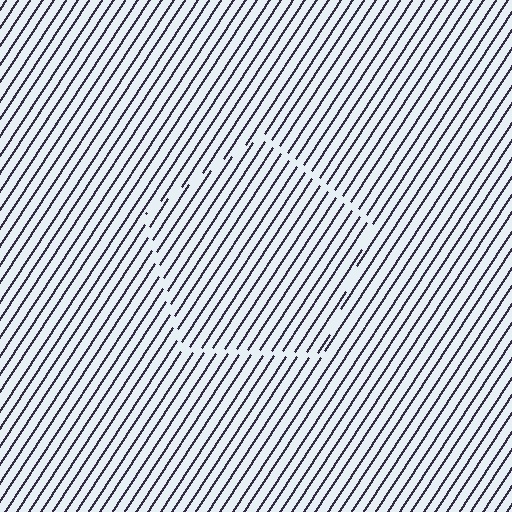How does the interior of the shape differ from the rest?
The interior of the shape contains the same grating, shifted by half a period — the contour is defined by the phase discontinuity where line-ends from the inner and outer gratings abut.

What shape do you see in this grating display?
An illusory pentagon. The interior of the shape contains the same grating, shifted by half a period — the contour is defined by the phase discontinuity where line-ends from the inner and outer gratings abut.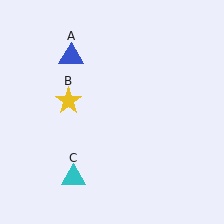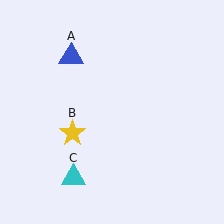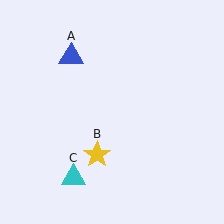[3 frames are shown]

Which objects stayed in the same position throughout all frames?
Blue triangle (object A) and cyan triangle (object C) remained stationary.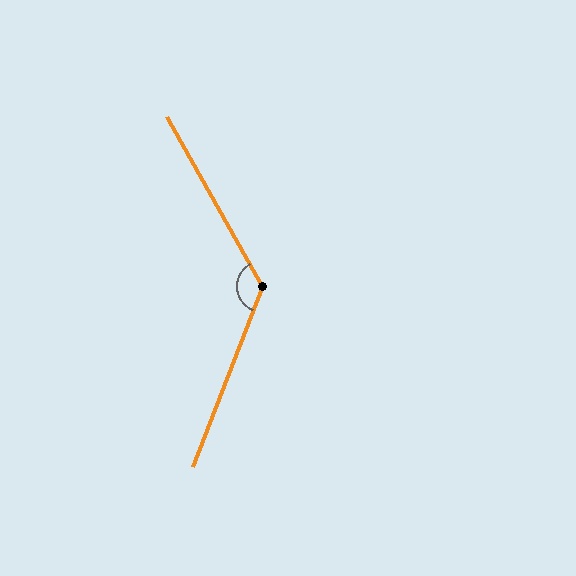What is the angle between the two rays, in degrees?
Approximately 130 degrees.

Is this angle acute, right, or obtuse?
It is obtuse.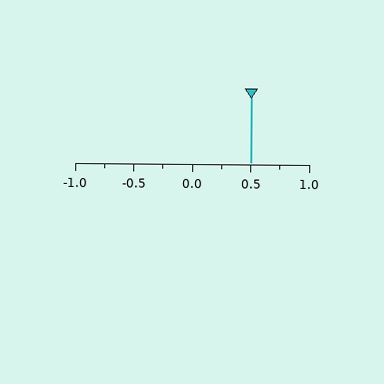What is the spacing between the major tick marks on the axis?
The major ticks are spaced 0.5 apart.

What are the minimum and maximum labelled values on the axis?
The axis runs from -1.0 to 1.0.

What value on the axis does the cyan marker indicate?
The marker indicates approximately 0.5.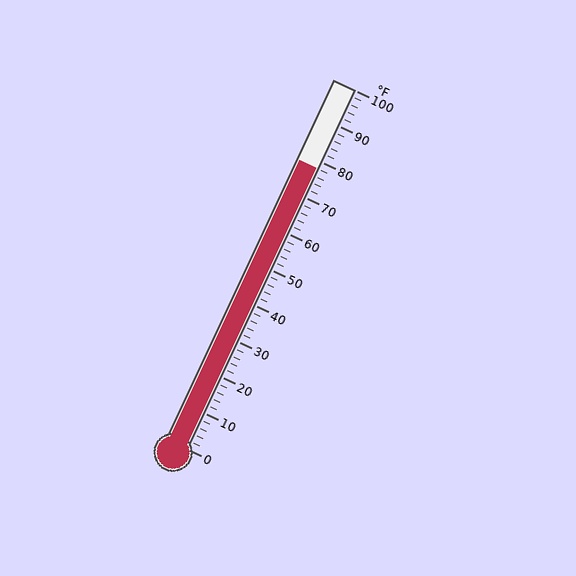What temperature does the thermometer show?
The thermometer shows approximately 78°F.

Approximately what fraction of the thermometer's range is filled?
The thermometer is filled to approximately 80% of its range.